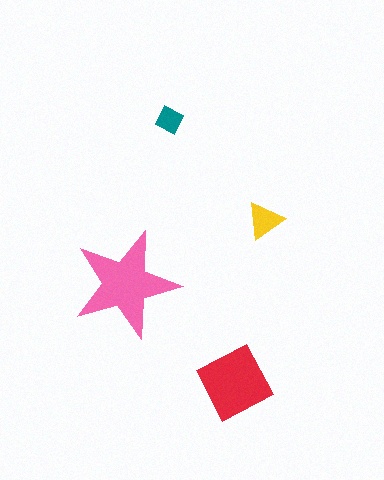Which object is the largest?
The pink star.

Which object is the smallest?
The teal diamond.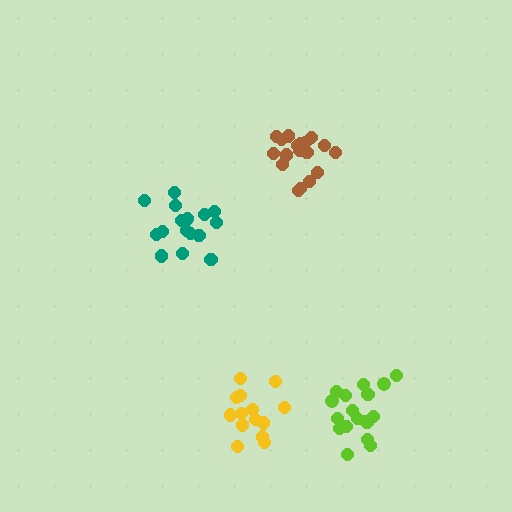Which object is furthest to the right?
The lime cluster is rightmost.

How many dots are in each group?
Group 1: 14 dots, Group 2: 18 dots, Group 3: 17 dots, Group 4: 20 dots (69 total).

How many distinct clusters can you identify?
There are 4 distinct clusters.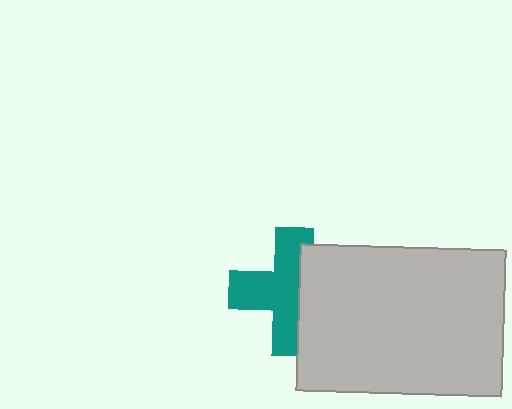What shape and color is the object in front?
The object in front is a light gray rectangle.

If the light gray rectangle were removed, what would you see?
You would see the complete teal cross.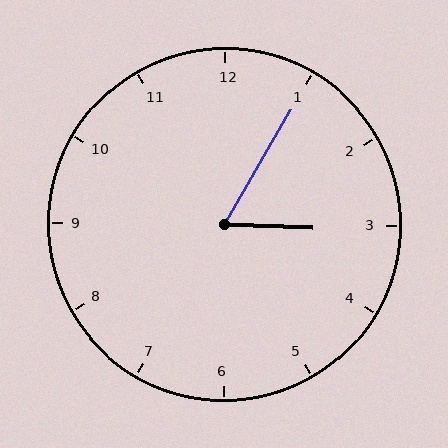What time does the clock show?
3:05.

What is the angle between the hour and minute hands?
Approximately 62 degrees.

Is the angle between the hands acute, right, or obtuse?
It is acute.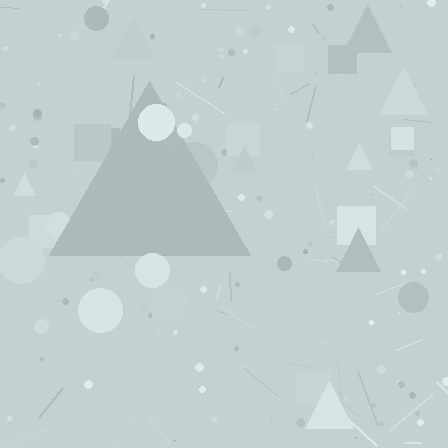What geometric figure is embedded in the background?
A triangle is embedded in the background.